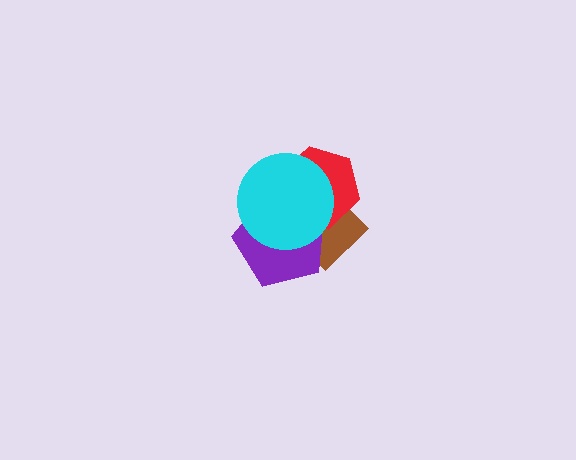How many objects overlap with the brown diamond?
3 objects overlap with the brown diamond.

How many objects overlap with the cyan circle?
3 objects overlap with the cyan circle.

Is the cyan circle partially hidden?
No, no other shape covers it.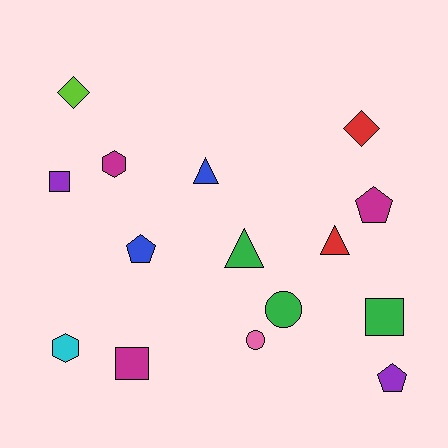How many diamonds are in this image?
There are 2 diamonds.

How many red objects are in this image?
There are 2 red objects.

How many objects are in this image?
There are 15 objects.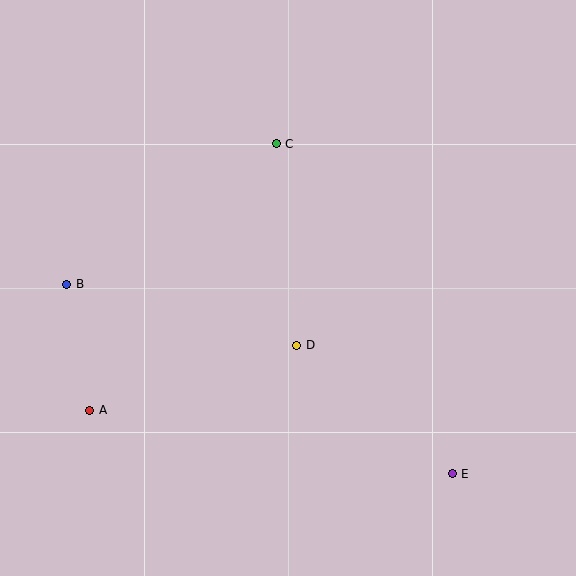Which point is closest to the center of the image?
Point D at (297, 345) is closest to the center.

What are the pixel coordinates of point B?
Point B is at (67, 284).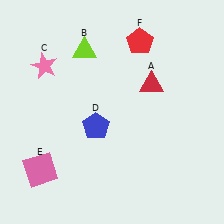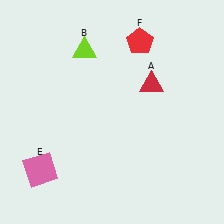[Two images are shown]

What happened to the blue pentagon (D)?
The blue pentagon (D) was removed in Image 2. It was in the bottom-left area of Image 1.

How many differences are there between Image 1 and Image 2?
There are 2 differences between the two images.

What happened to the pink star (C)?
The pink star (C) was removed in Image 2. It was in the top-left area of Image 1.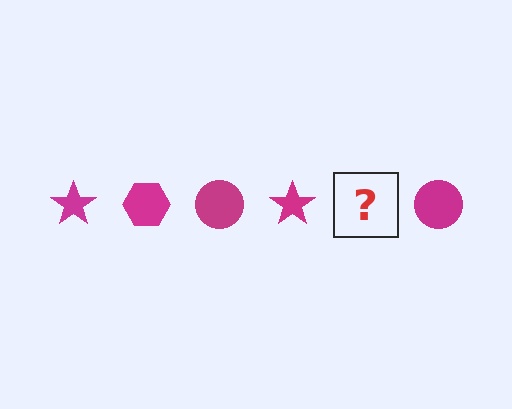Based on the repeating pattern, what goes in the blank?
The blank should be a magenta hexagon.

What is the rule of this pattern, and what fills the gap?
The rule is that the pattern cycles through star, hexagon, circle shapes in magenta. The gap should be filled with a magenta hexagon.